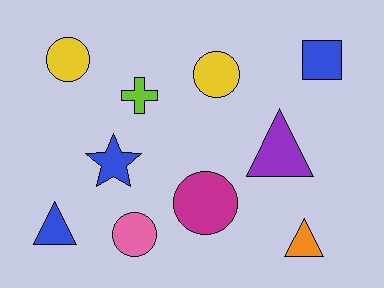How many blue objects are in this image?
There are 3 blue objects.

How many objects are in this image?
There are 10 objects.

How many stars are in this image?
There is 1 star.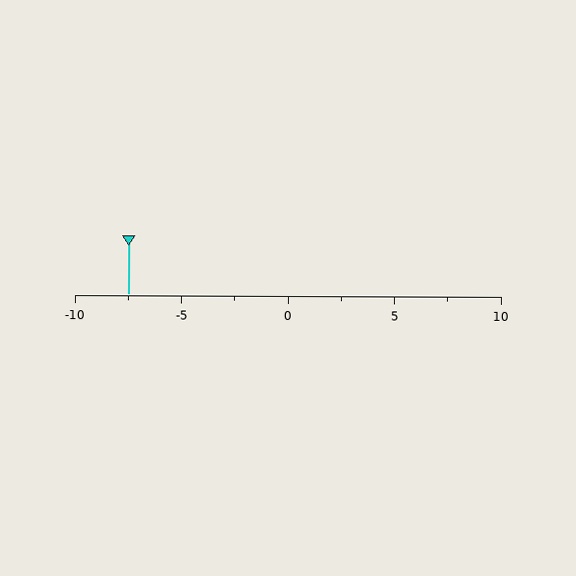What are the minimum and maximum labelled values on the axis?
The axis runs from -10 to 10.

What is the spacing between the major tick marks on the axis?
The major ticks are spaced 5 apart.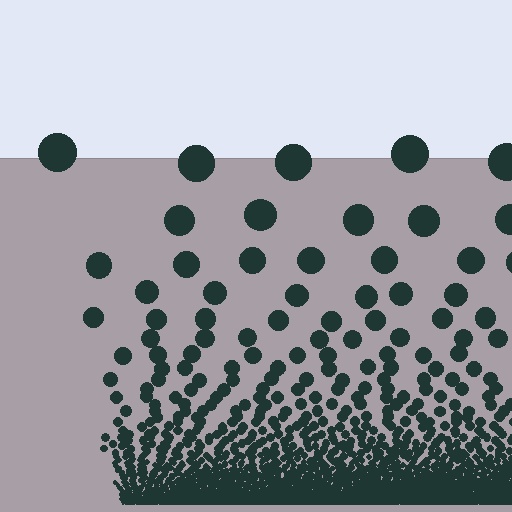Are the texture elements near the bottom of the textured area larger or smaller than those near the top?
Smaller. The gradient is inverted — elements near the bottom are smaller and denser.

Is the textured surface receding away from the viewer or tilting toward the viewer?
The surface appears to tilt toward the viewer. Texture elements get larger and sparser toward the top.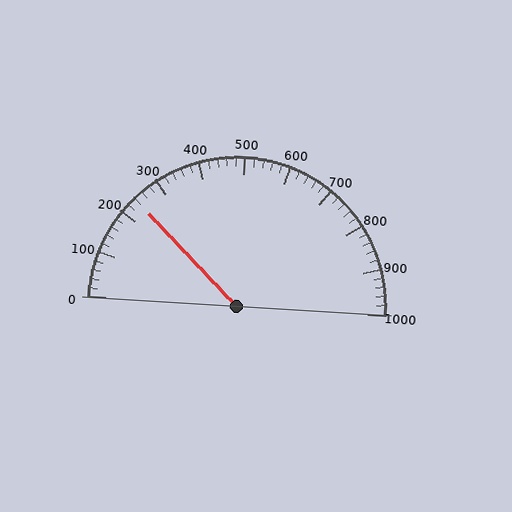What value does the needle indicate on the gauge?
The needle indicates approximately 240.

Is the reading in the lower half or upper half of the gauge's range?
The reading is in the lower half of the range (0 to 1000).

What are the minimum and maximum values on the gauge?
The gauge ranges from 0 to 1000.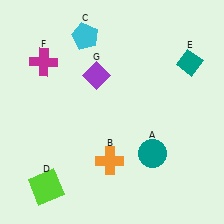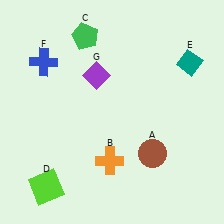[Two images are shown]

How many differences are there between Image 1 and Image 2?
There are 3 differences between the two images.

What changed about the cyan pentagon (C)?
In Image 1, C is cyan. In Image 2, it changed to green.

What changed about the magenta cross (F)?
In Image 1, F is magenta. In Image 2, it changed to blue.